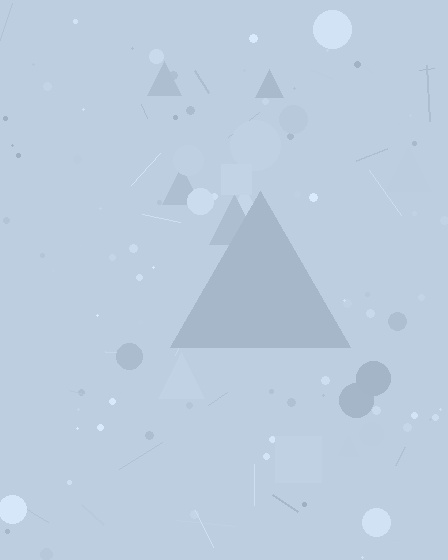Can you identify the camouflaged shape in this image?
The camouflaged shape is a triangle.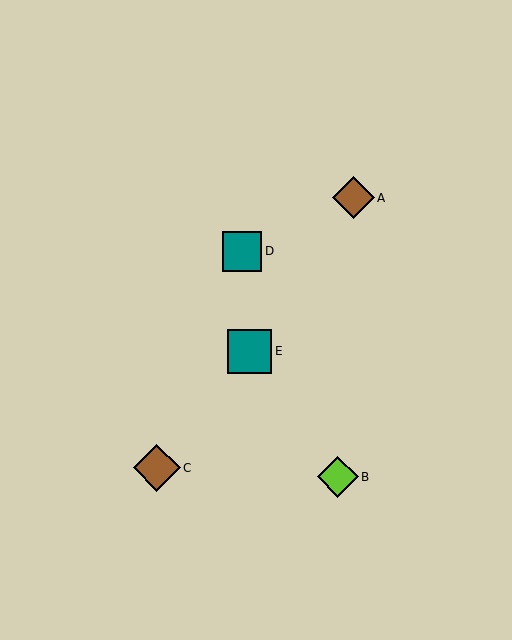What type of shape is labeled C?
Shape C is a brown diamond.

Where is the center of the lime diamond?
The center of the lime diamond is at (338, 477).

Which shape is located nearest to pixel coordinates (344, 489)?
The lime diamond (labeled B) at (338, 477) is nearest to that location.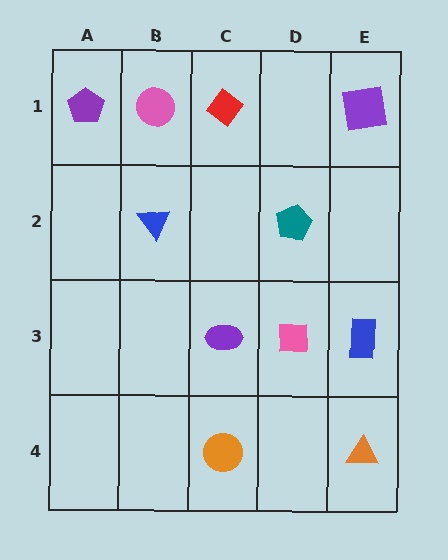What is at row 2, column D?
A teal pentagon.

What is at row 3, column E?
A blue rectangle.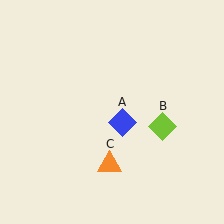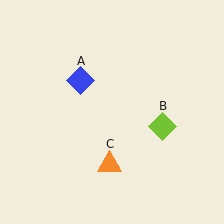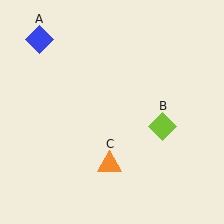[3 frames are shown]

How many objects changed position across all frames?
1 object changed position: blue diamond (object A).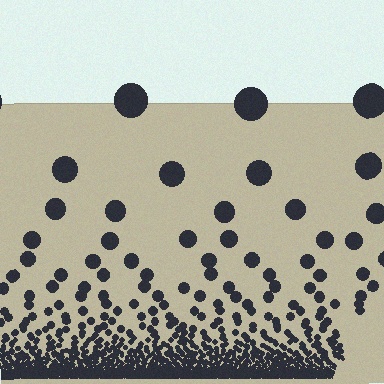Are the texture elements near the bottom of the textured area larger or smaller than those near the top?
Smaller. The gradient is inverted — elements near the bottom are smaller and denser.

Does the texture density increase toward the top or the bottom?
Density increases toward the bottom.